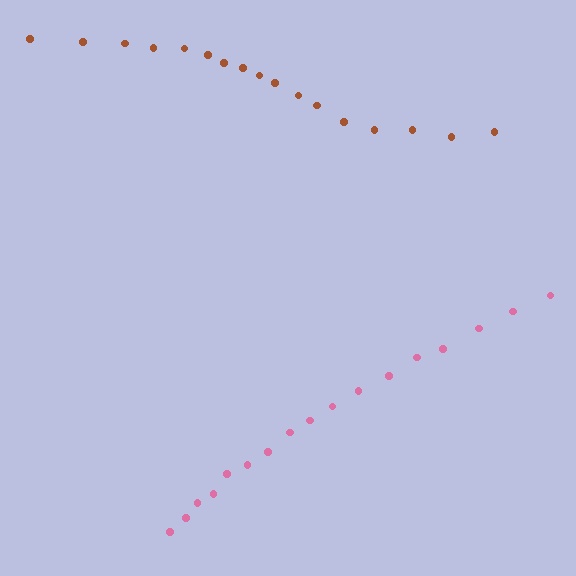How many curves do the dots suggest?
There are 2 distinct paths.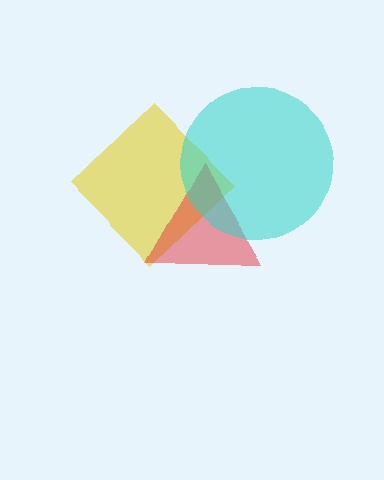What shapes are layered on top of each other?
The layered shapes are: a yellow diamond, a red triangle, a cyan circle.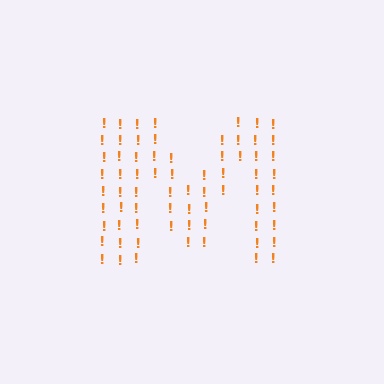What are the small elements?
The small elements are exclamation marks.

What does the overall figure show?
The overall figure shows the letter M.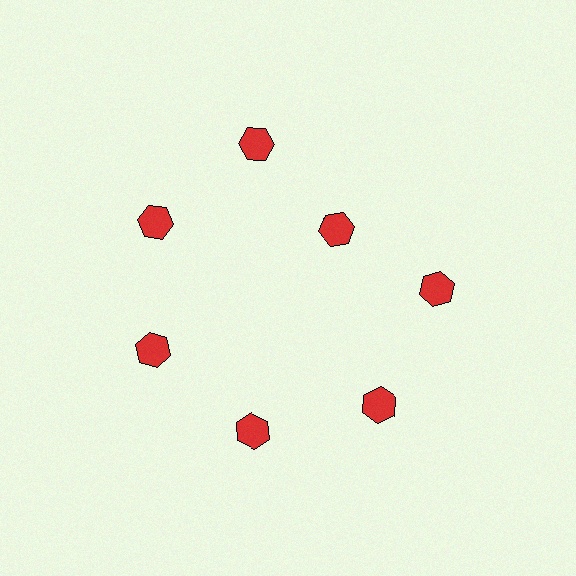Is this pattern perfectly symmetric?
No. The 7 red hexagons are arranged in a ring, but one element near the 1 o'clock position is pulled inward toward the center, breaking the 7-fold rotational symmetry.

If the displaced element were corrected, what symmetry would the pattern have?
It would have 7-fold rotational symmetry — the pattern would map onto itself every 51 degrees.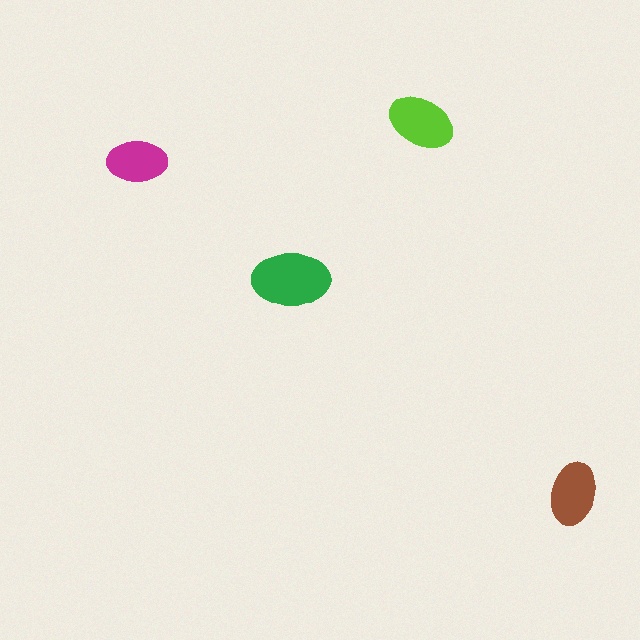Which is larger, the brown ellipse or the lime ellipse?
The lime one.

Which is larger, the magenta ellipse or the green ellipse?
The green one.